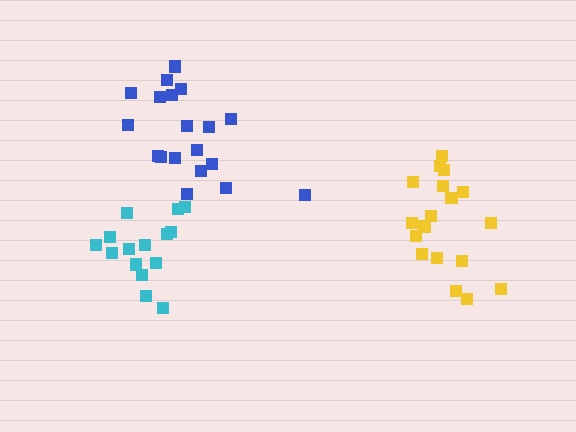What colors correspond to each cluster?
The clusters are colored: yellow, cyan, blue.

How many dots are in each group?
Group 1: 19 dots, Group 2: 16 dots, Group 3: 19 dots (54 total).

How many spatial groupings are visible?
There are 3 spatial groupings.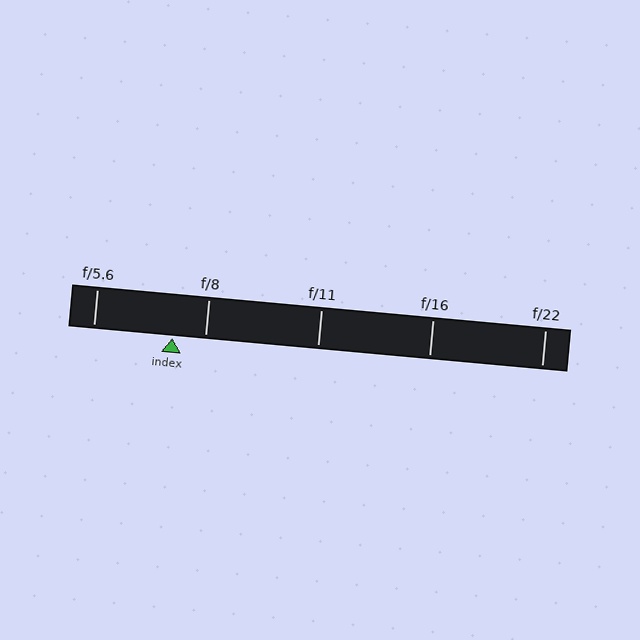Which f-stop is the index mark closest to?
The index mark is closest to f/8.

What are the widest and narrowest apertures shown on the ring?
The widest aperture shown is f/5.6 and the narrowest is f/22.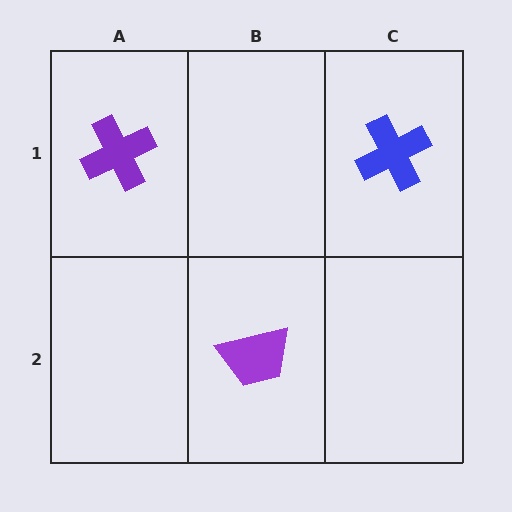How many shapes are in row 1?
2 shapes.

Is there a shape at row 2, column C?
No, that cell is empty.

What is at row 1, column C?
A blue cross.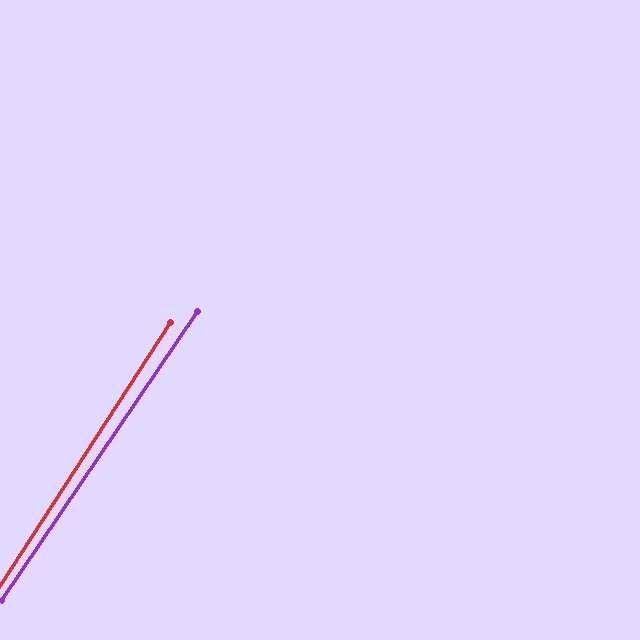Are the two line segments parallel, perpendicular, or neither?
Parallel — their directions differ by only 1.2°.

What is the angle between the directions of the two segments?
Approximately 1 degree.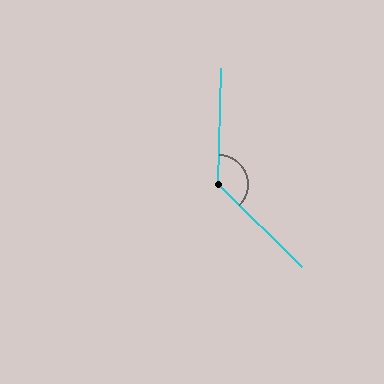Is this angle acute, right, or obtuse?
It is obtuse.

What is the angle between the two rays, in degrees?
Approximately 133 degrees.